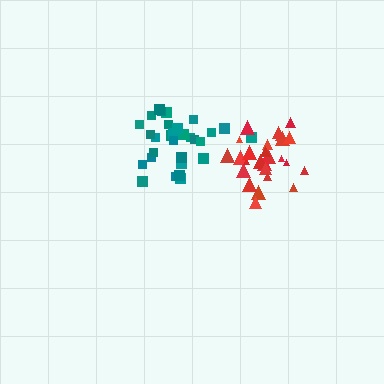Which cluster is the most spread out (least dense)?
Red.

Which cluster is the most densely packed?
Teal.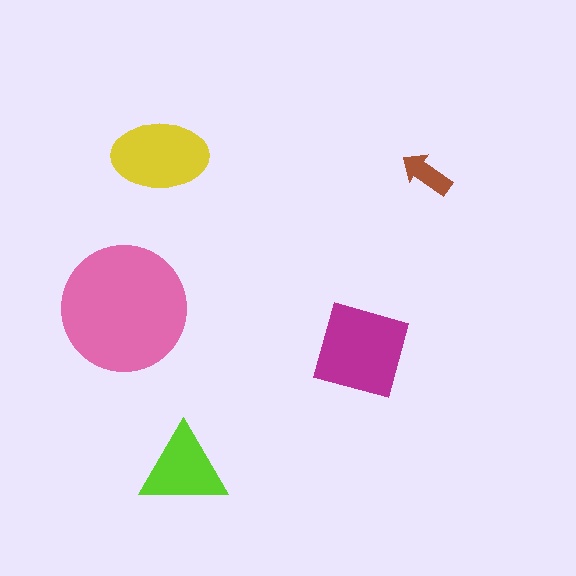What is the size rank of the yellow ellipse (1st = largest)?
3rd.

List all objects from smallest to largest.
The brown arrow, the lime triangle, the yellow ellipse, the magenta diamond, the pink circle.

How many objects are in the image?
There are 5 objects in the image.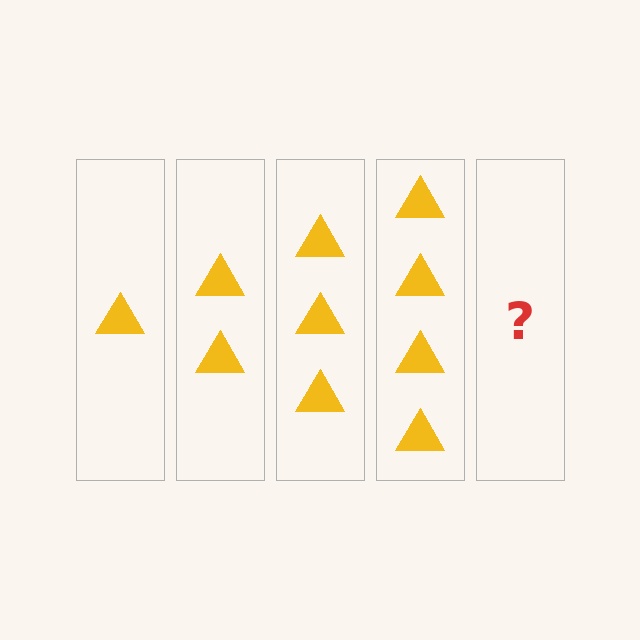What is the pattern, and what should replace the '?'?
The pattern is that each step adds one more triangle. The '?' should be 5 triangles.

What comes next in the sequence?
The next element should be 5 triangles.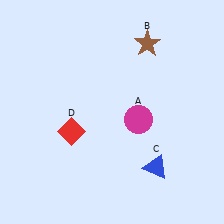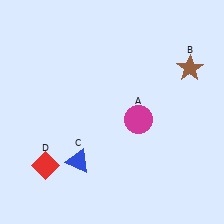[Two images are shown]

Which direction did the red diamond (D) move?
The red diamond (D) moved down.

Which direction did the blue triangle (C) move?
The blue triangle (C) moved left.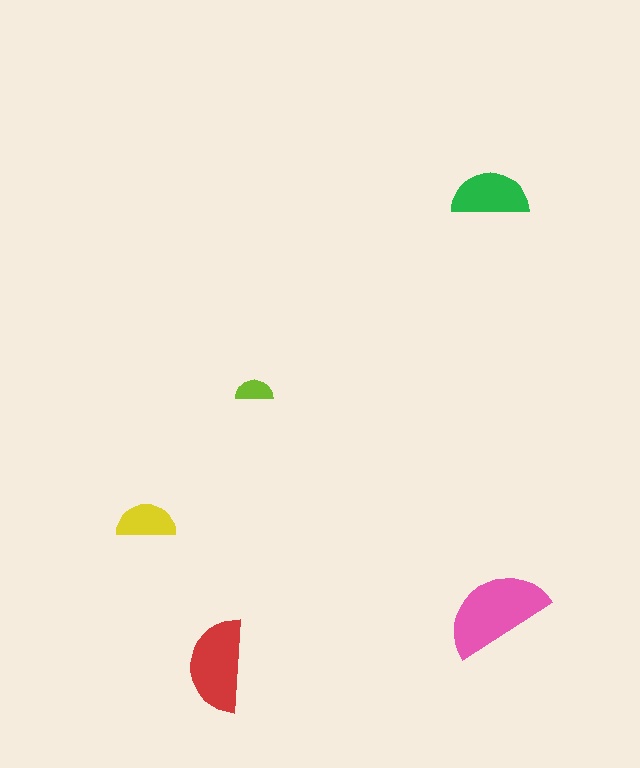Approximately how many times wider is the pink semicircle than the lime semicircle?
About 3 times wider.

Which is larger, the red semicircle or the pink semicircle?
The pink one.